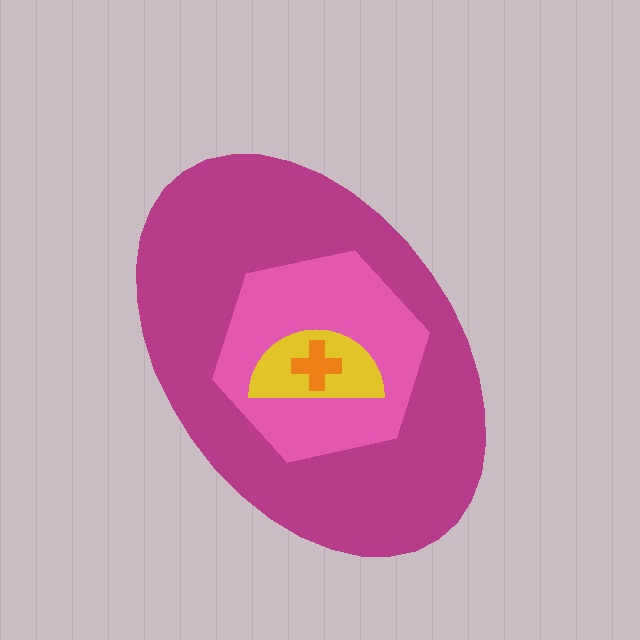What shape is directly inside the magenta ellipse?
The pink hexagon.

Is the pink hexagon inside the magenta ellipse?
Yes.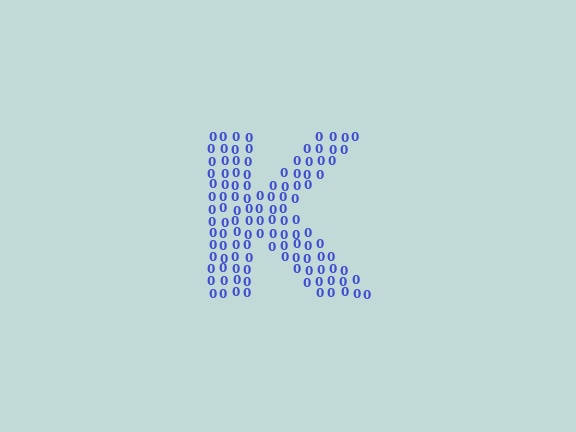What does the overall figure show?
The overall figure shows the letter K.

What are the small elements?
The small elements are digit 0's.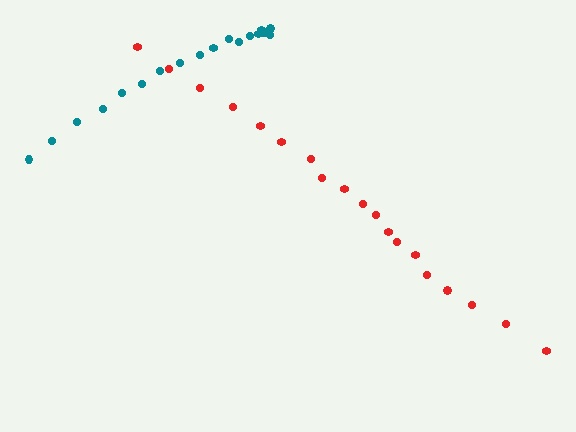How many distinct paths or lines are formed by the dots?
There are 2 distinct paths.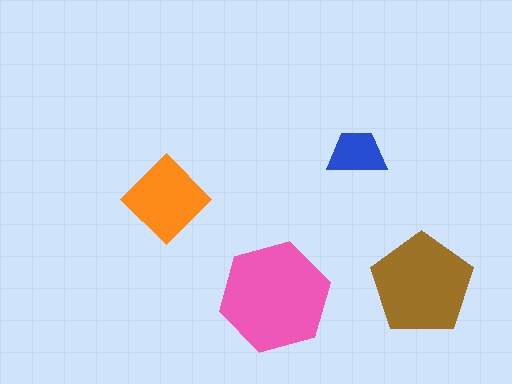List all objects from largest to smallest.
The pink hexagon, the brown pentagon, the orange diamond, the blue trapezoid.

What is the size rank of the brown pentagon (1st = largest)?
2nd.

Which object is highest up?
The blue trapezoid is topmost.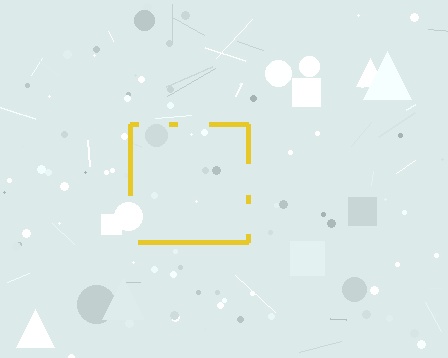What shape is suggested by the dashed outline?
The dashed outline suggests a square.